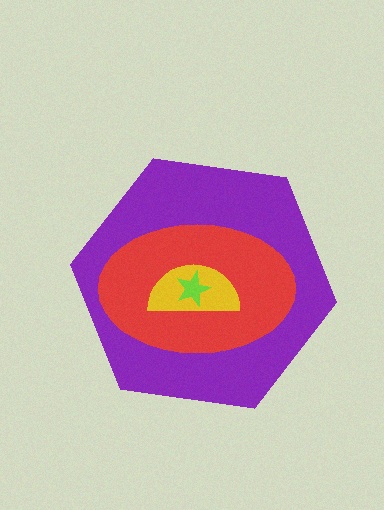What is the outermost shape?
The purple hexagon.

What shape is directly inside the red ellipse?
The yellow semicircle.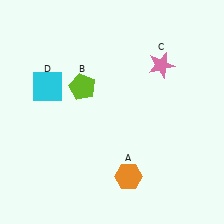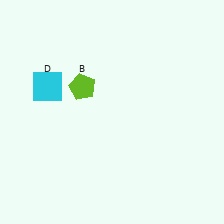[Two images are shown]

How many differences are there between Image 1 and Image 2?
There are 2 differences between the two images.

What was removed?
The orange hexagon (A), the pink star (C) were removed in Image 2.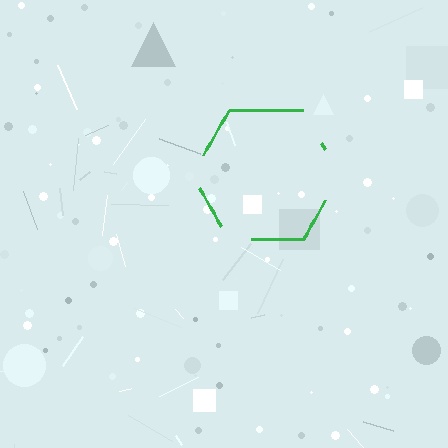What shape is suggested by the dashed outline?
The dashed outline suggests a hexagon.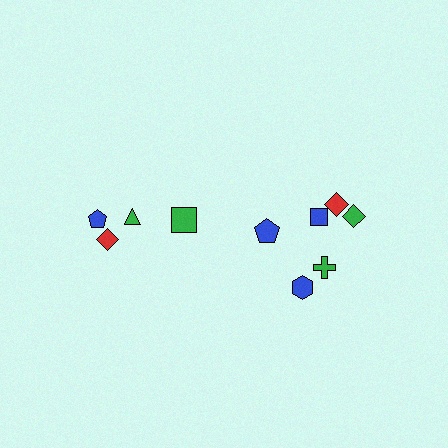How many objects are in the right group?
There are 6 objects.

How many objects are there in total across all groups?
There are 10 objects.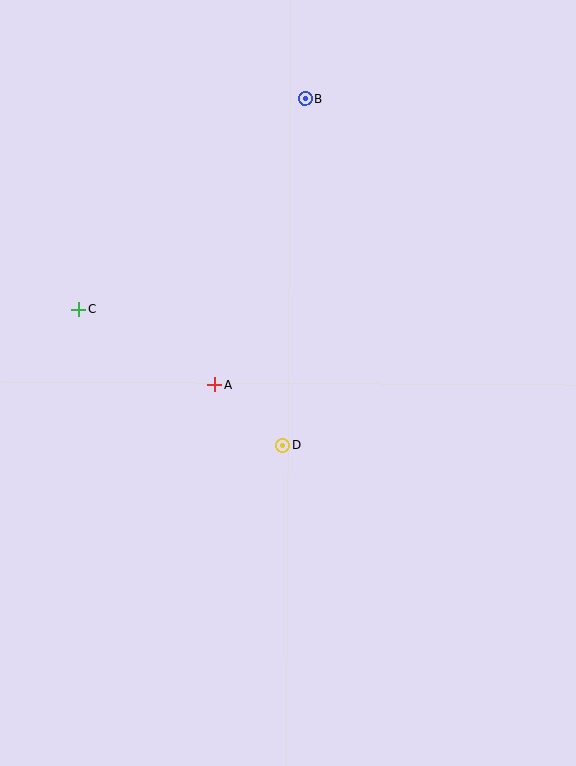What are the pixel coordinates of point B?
Point B is at (305, 99).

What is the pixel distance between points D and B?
The distance between D and B is 347 pixels.